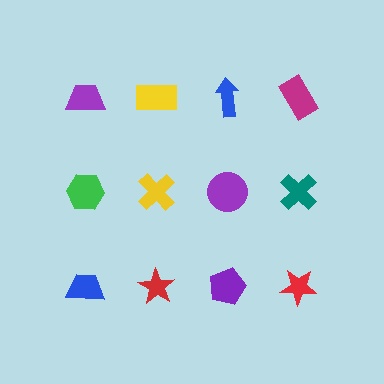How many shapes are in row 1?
4 shapes.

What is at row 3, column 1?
A blue trapezoid.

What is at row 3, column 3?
A purple pentagon.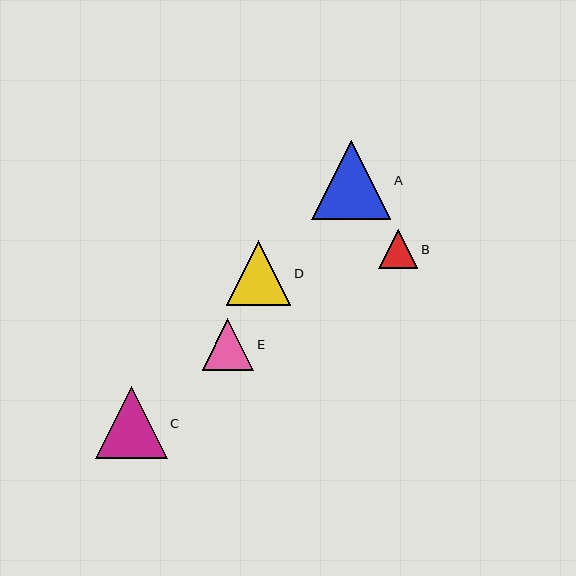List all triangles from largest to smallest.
From largest to smallest: A, C, D, E, B.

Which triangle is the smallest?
Triangle B is the smallest with a size of approximately 39 pixels.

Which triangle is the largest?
Triangle A is the largest with a size of approximately 79 pixels.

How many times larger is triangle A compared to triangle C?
Triangle A is approximately 1.1 times the size of triangle C.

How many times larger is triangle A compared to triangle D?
Triangle A is approximately 1.2 times the size of triangle D.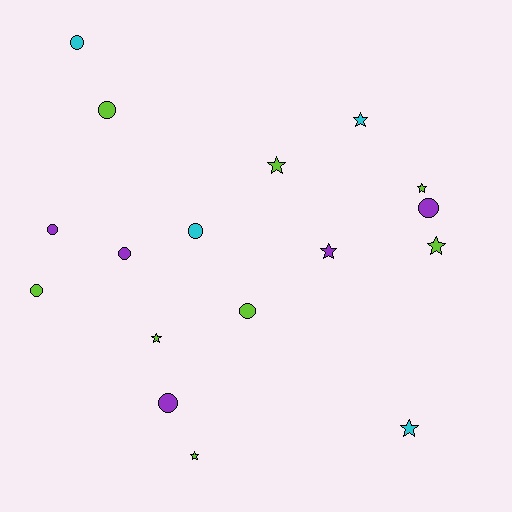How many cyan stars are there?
There are 2 cyan stars.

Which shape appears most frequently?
Circle, with 9 objects.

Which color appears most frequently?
Lime, with 8 objects.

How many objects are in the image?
There are 17 objects.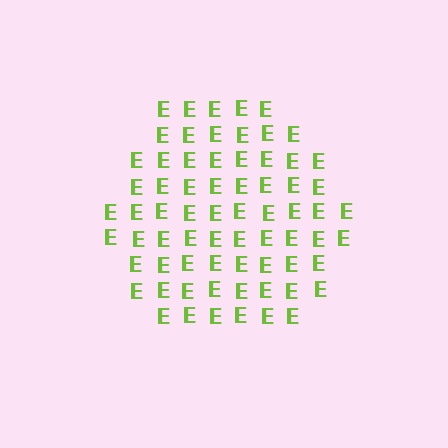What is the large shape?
The large shape is a hexagon.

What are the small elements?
The small elements are letter E's.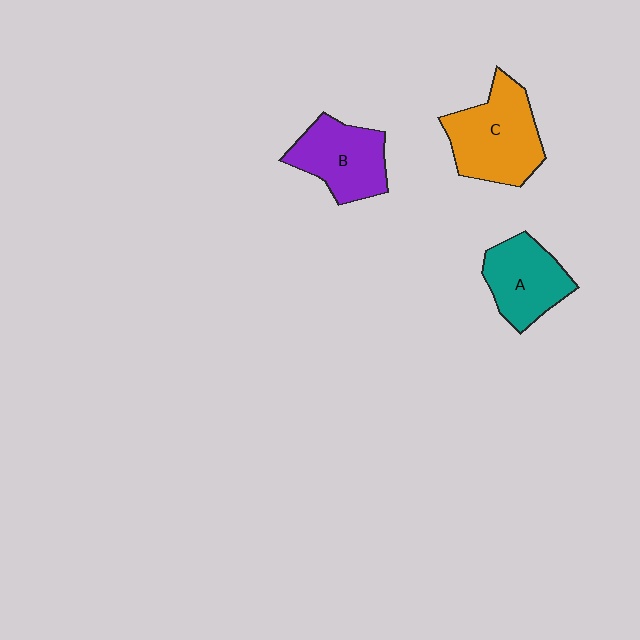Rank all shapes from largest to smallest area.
From largest to smallest: C (orange), B (purple), A (teal).